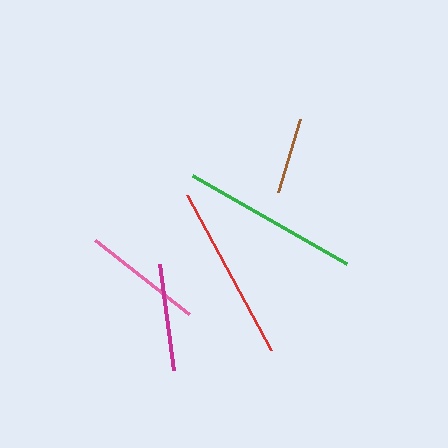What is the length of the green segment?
The green segment is approximately 178 pixels long.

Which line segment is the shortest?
The brown line is the shortest at approximately 75 pixels.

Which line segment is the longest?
The green line is the longest at approximately 178 pixels.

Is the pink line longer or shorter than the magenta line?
The pink line is longer than the magenta line.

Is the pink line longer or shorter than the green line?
The green line is longer than the pink line.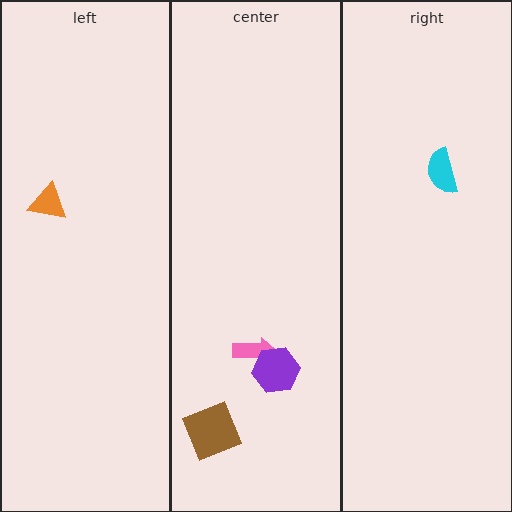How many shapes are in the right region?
1.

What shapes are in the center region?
The brown square, the pink arrow, the purple hexagon.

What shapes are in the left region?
The orange triangle.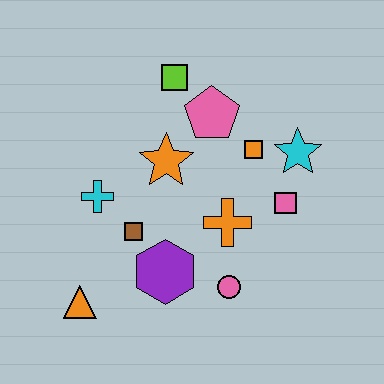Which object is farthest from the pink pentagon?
The orange triangle is farthest from the pink pentagon.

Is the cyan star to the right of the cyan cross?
Yes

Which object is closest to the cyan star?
The orange square is closest to the cyan star.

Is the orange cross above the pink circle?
Yes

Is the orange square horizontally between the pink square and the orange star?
Yes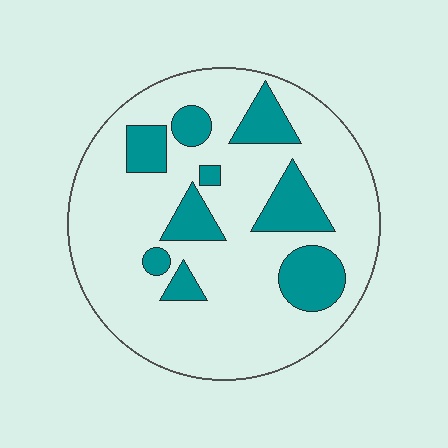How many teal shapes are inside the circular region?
9.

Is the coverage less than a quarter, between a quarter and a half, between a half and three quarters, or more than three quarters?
Less than a quarter.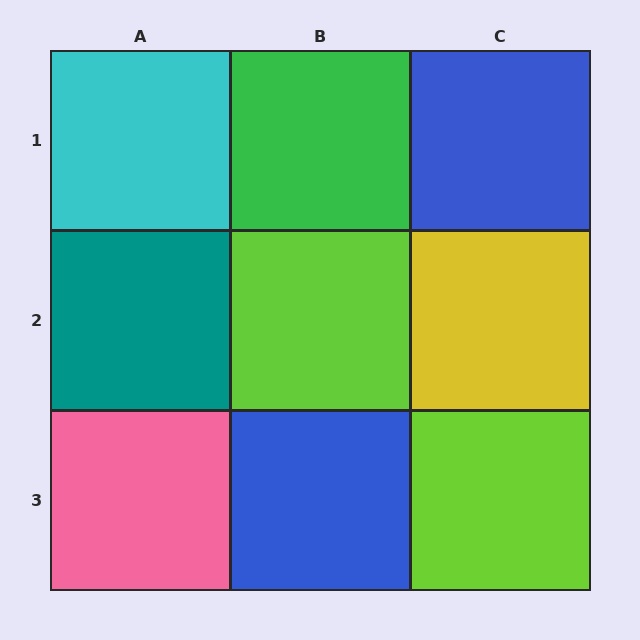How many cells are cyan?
1 cell is cyan.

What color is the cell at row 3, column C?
Lime.